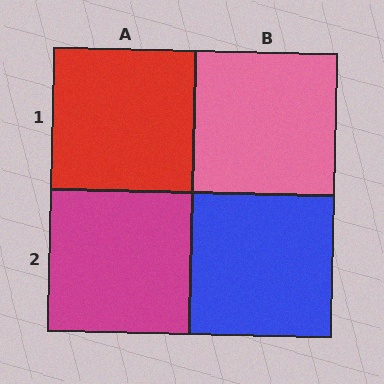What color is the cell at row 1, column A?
Red.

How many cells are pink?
1 cell is pink.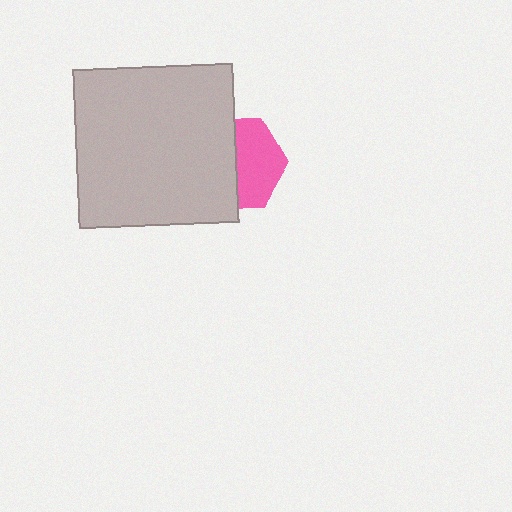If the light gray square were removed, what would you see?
You would see the complete pink hexagon.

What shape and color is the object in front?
The object in front is a light gray square.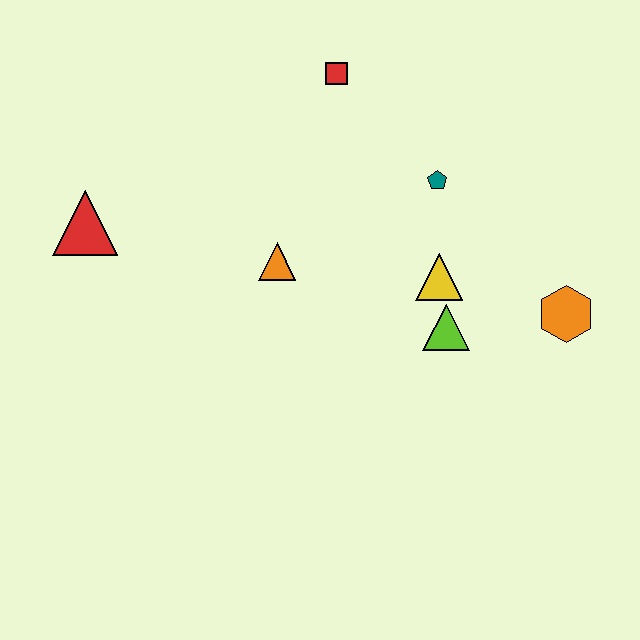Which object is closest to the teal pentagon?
The yellow triangle is closest to the teal pentagon.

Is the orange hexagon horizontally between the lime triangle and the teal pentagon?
No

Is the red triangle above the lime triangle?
Yes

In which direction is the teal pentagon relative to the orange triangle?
The teal pentagon is to the right of the orange triangle.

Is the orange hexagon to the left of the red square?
No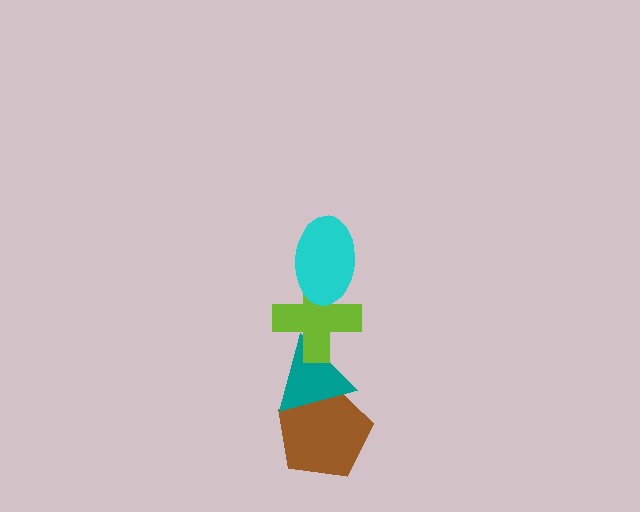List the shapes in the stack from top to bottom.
From top to bottom: the cyan ellipse, the lime cross, the teal triangle, the brown pentagon.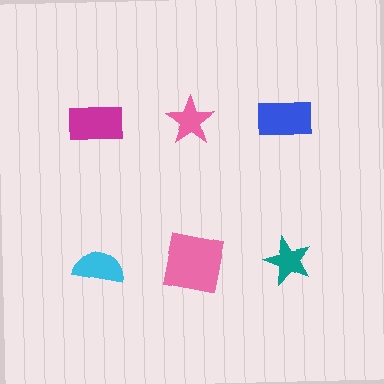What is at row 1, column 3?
A blue rectangle.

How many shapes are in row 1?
3 shapes.